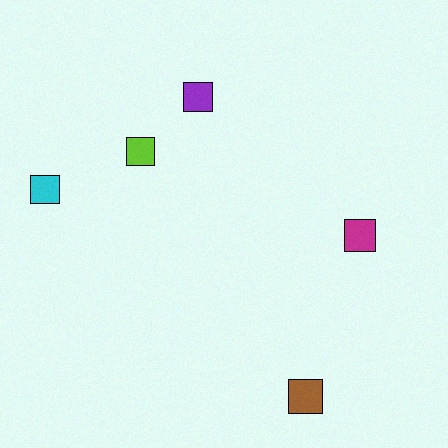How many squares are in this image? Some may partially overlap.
There are 5 squares.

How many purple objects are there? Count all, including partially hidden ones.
There is 1 purple object.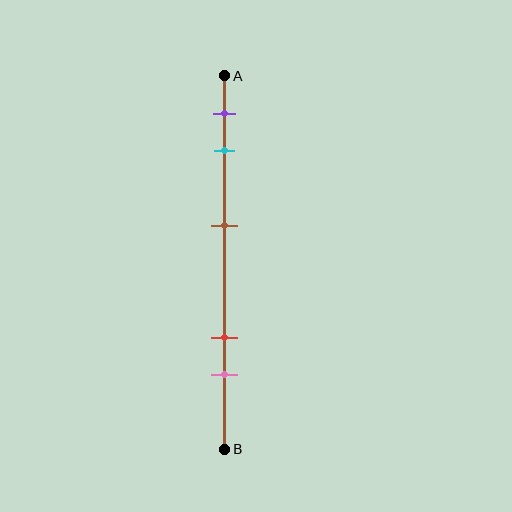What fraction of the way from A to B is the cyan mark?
The cyan mark is approximately 20% (0.2) of the way from A to B.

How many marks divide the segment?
There are 5 marks dividing the segment.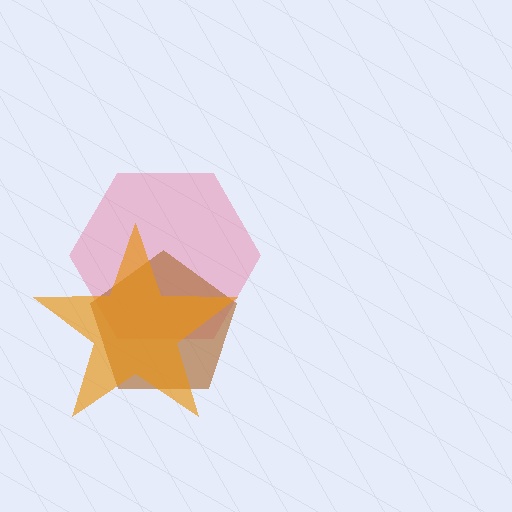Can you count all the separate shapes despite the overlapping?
Yes, there are 3 separate shapes.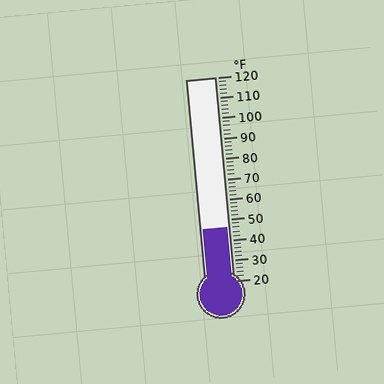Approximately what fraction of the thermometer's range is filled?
The thermometer is filled to approximately 25% of its range.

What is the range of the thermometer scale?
The thermometer scale ranges from 20°F to 120°F.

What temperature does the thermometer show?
The thermometer shows approximately 46°F.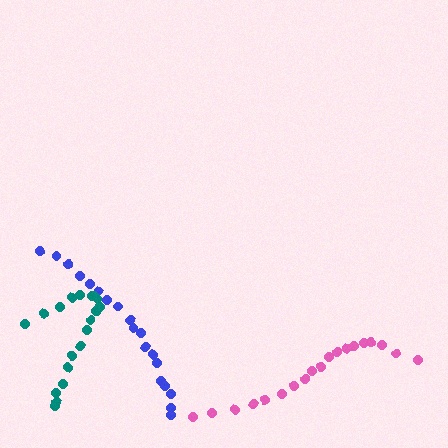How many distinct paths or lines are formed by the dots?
There are 3 distinct paths.